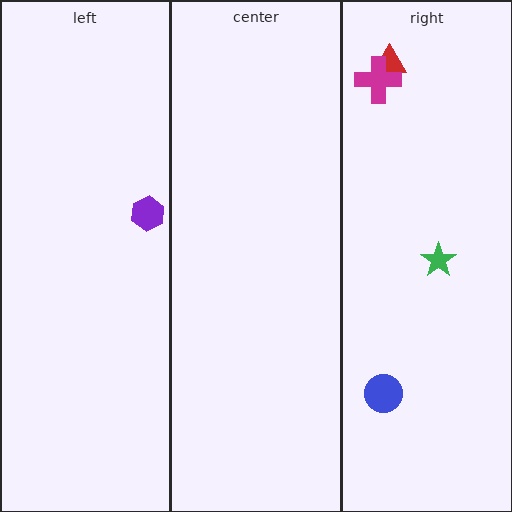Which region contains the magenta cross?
The right region.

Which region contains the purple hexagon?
The left region.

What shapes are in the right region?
The blue circle, the red triangle, the magenta cross, the green star.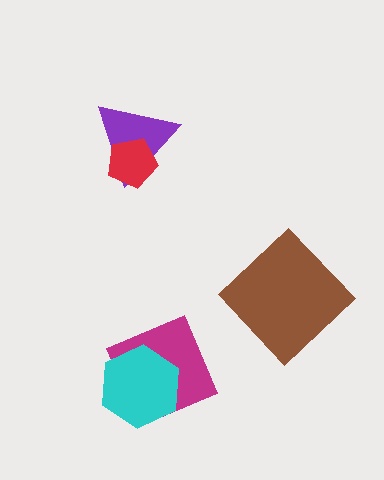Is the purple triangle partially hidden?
Yes, it is partially covered by another shape.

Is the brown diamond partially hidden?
No, no other shape covers it.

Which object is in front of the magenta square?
The cyan hexagon is in front of the magenta square.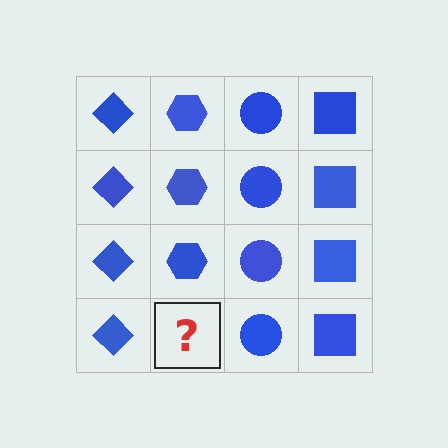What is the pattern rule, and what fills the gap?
The rule is that each column has a consistent shape. The gap should be filled with a blue hexagon.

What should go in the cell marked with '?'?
The missing cell should contain a blue hexagon.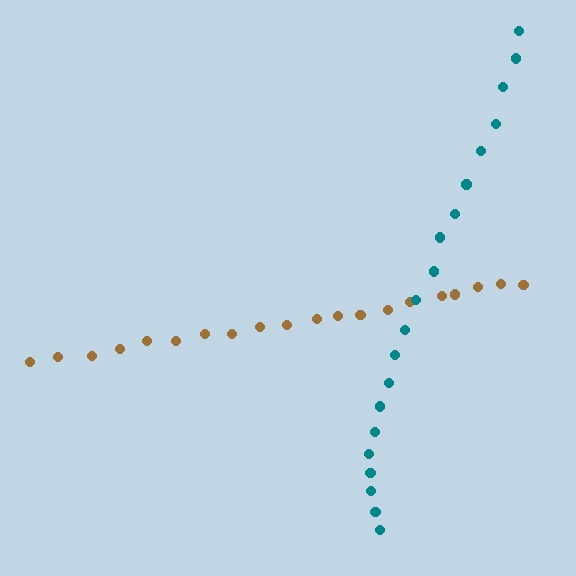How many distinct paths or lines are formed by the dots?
There are 2 distinct paths.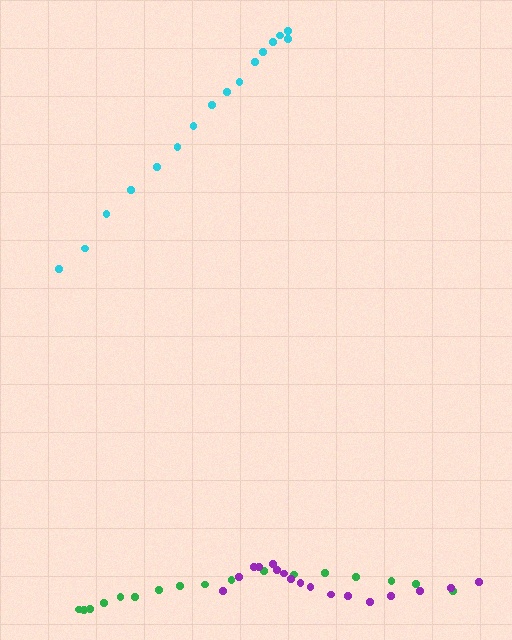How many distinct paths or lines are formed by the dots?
There are 3 distinct paths.